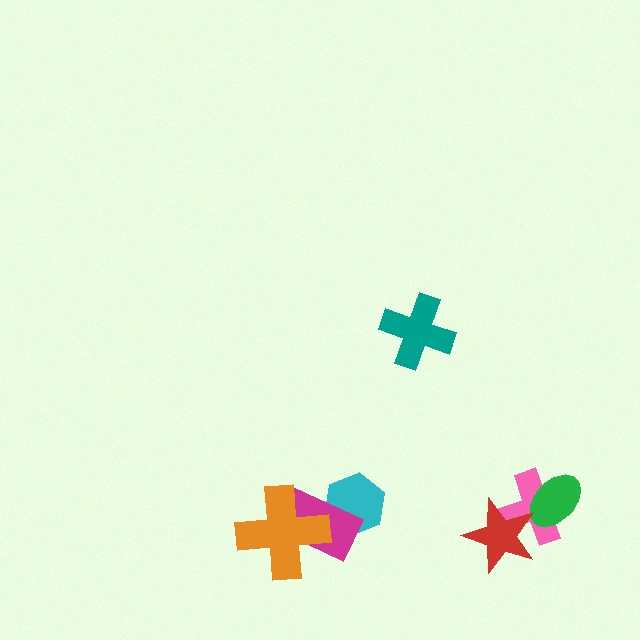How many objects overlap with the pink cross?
2 objects overlap with the pink cross.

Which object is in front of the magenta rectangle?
The orange cross is in front of the magenta rectangle.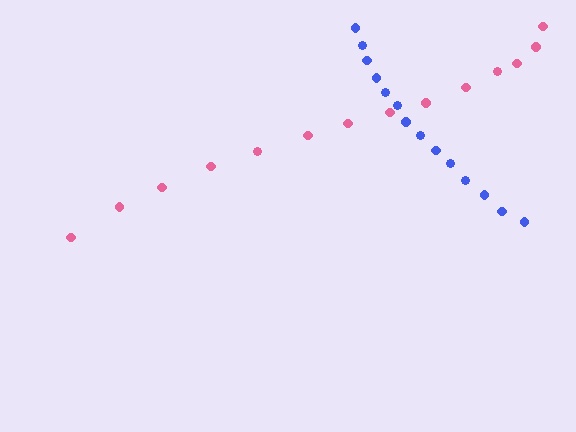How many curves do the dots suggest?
There are 2 distinct paths.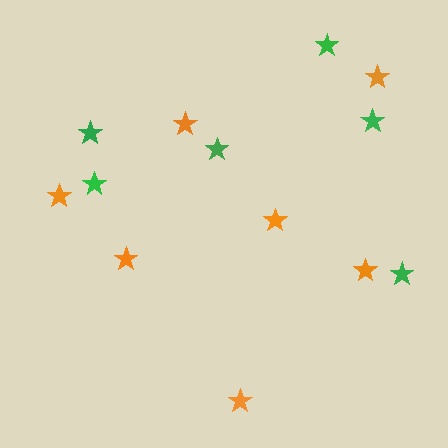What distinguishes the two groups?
There are 2 groups: one group of orange stars (7) and one group of green stars (6).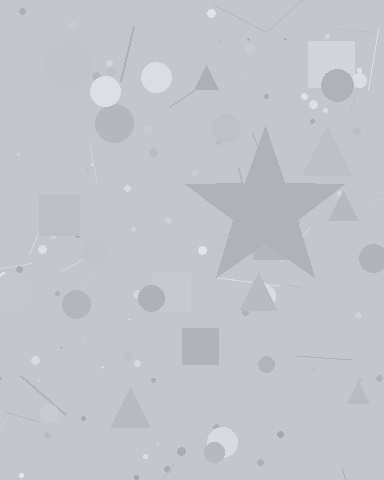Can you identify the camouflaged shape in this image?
The camouflaged shape is a star.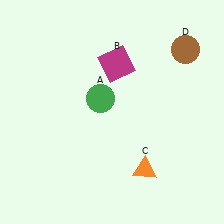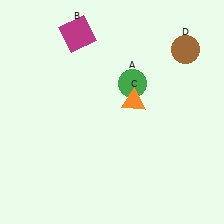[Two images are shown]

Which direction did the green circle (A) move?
The green circle (A) moved right.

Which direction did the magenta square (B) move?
The magenta square (B) moved left.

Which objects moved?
The objects that moved are: the green circle (A), the magenta square (B), the orange triangle (C).